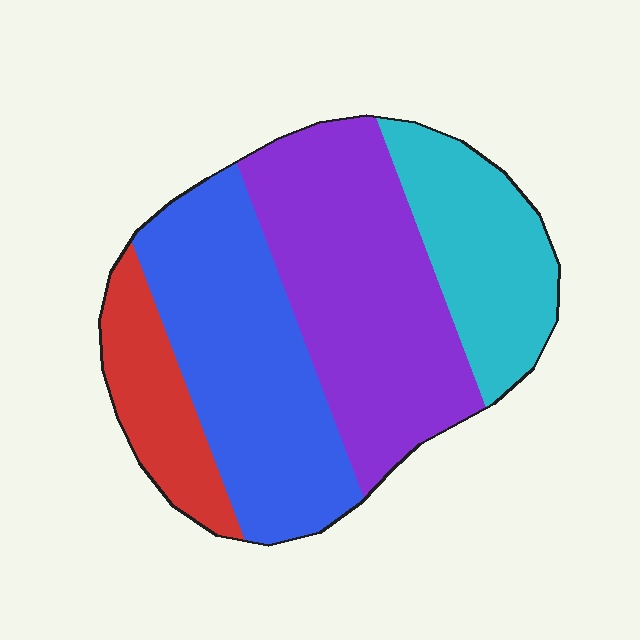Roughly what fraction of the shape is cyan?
Cyan takes up about one fifth (1/5) of the shape.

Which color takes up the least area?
Red, at roughly 15%.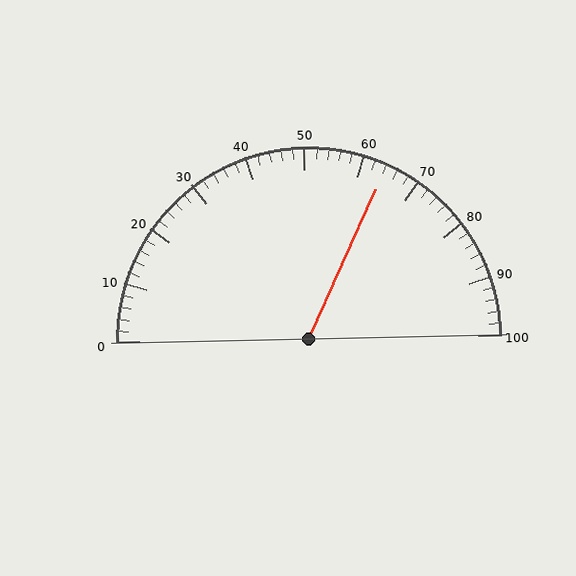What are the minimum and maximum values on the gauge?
The gauge ranges from 0 to 100.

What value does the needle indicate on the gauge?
The needle indicates approximately 64.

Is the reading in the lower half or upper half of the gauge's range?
The reading is in the upper half of the range (0 to 100).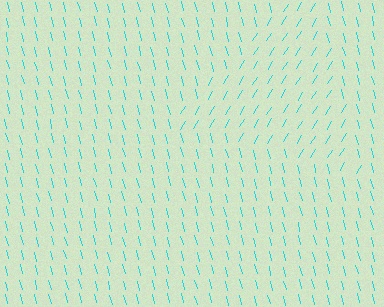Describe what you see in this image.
The image is filled with small cyan line segments. A triangle region in the image has lines oriented differently from the surrounding lines, creating a visible texture boundary.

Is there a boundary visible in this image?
Yes, there is a texture boundary formed by a change in line orientation.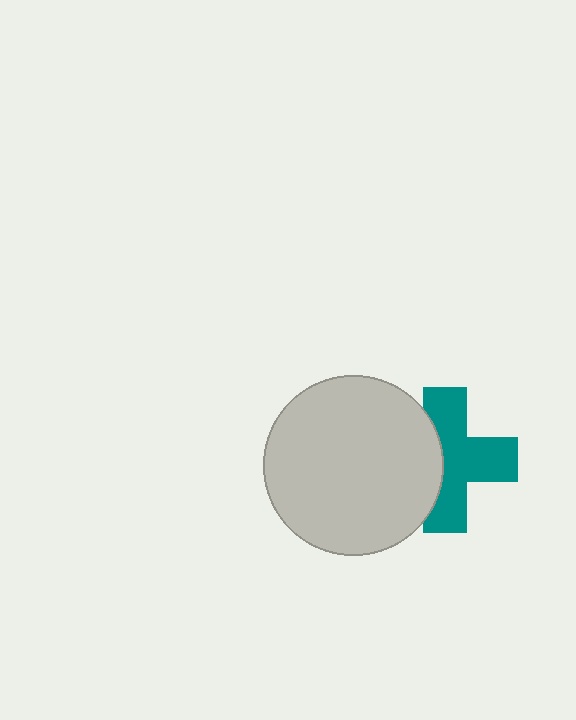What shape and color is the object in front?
The object in front is a light gray circle.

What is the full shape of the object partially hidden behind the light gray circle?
The partially hidden object is a teal cross.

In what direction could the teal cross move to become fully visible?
The teal cross could move right. That would shift it out from behind the light gray circle entirely.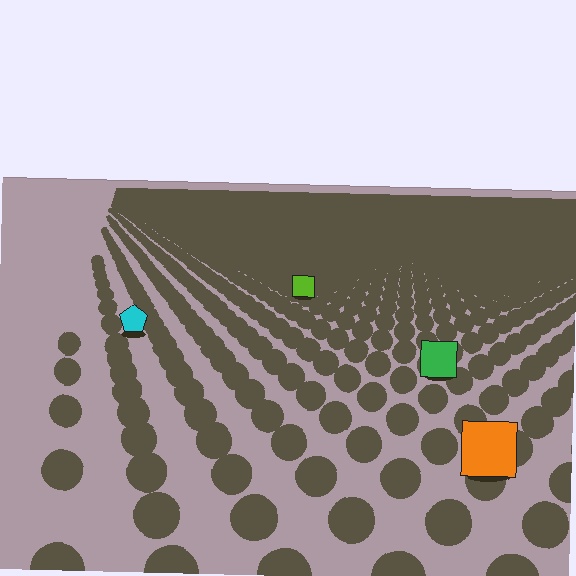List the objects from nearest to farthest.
From nearest to farthest: the orange square, the green square, the cyan pentagon, the lime square.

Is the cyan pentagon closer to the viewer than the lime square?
Yes. The cyan pentagon is closer — you can tell from the texture gradient: the ground texture is coarser near it.